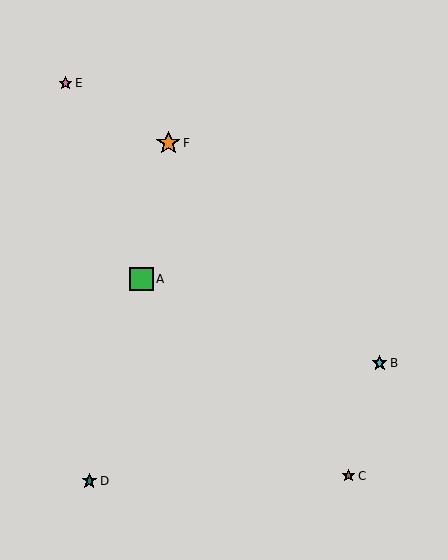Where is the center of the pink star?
The center of the pink star is at (66, 83).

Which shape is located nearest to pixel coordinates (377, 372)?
The cyan star (labeled B) at (380, 363) is nearest to that location.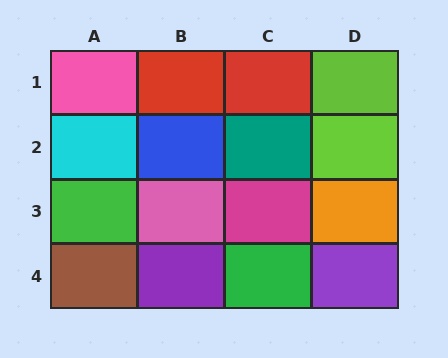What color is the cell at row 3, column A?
Green.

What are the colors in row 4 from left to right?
Brown, purple, green, purple.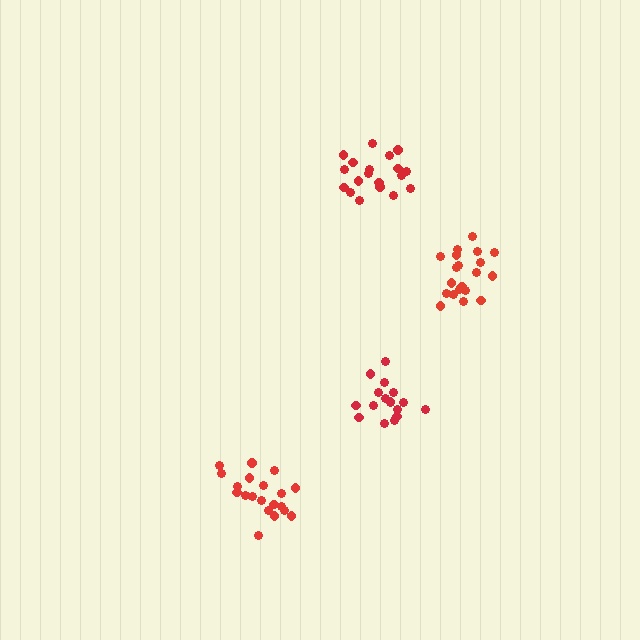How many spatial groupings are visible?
There are 4 spatial groupings.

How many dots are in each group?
Group 1: 19 dots, Group 2: 20 dots, Group 3: 17 dots, Group 4: 20 dots (76 total).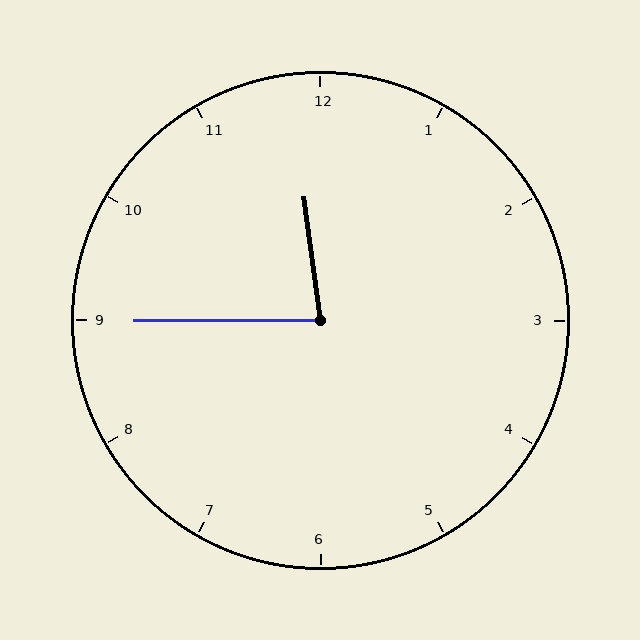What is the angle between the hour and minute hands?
Approximately 82 degrees.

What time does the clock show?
11:45.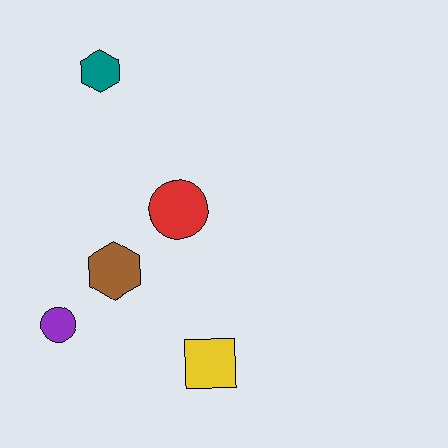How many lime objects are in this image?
There are no lime objects.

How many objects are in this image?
There are 5 objects.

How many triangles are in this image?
There are no triangles.